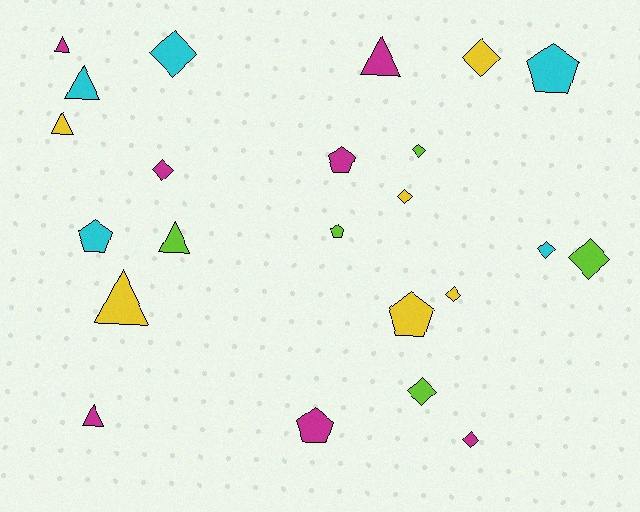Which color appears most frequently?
Magenta, with 7 objects.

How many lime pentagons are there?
There is 1 lime pentagon.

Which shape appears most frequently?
Diamond, with 10 objects.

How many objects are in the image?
There are 23 objects.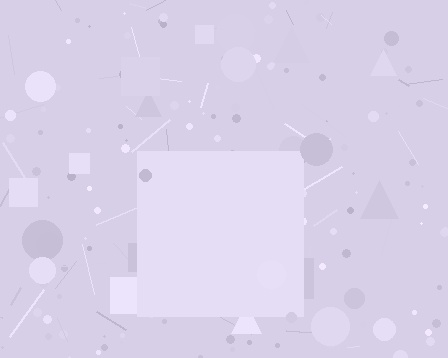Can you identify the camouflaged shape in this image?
The camouflaged shape is a square.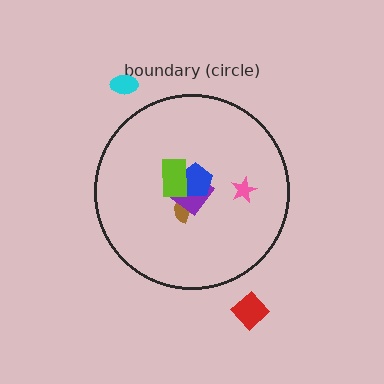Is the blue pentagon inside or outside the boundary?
Inside.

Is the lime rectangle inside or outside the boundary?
Inside.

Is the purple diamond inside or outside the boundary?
Inside.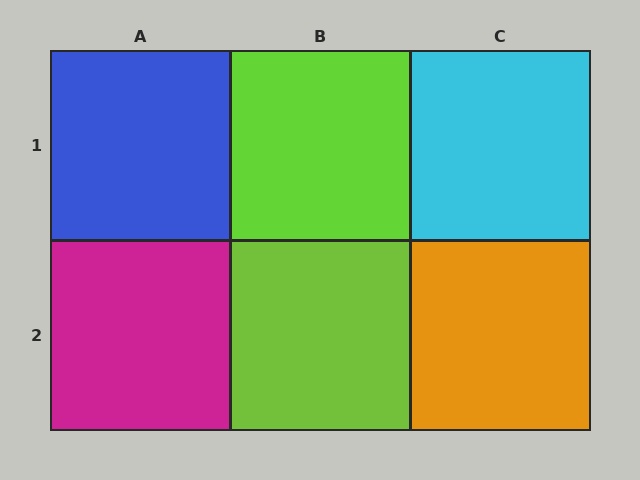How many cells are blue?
1 cell is blue.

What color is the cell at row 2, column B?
Lime.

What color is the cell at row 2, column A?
Magenta.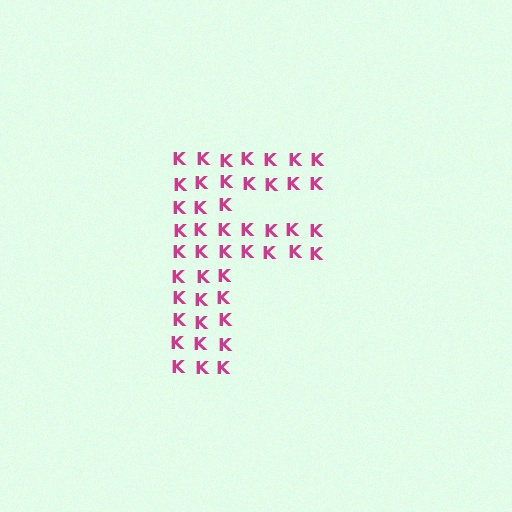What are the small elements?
The small elements are letter K's.